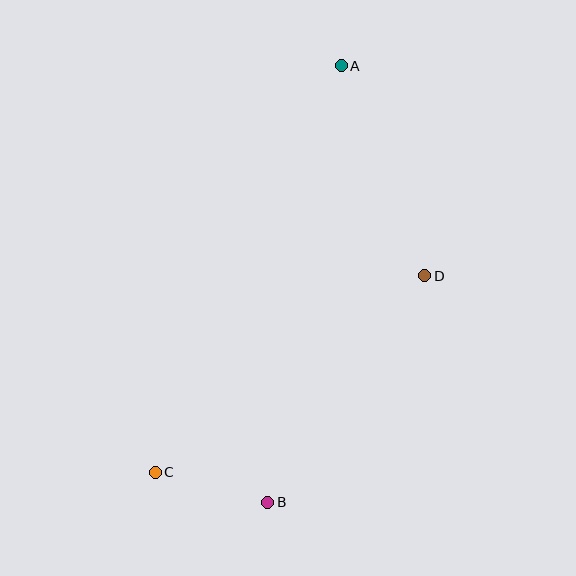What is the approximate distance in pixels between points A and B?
The distance between A and B is approximately 443 pixels.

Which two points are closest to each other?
Points B and C are closest to each other.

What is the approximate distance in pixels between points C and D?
The distance between C and D is approximately 334 pixels.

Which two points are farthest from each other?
Points A and C are farthest from each other.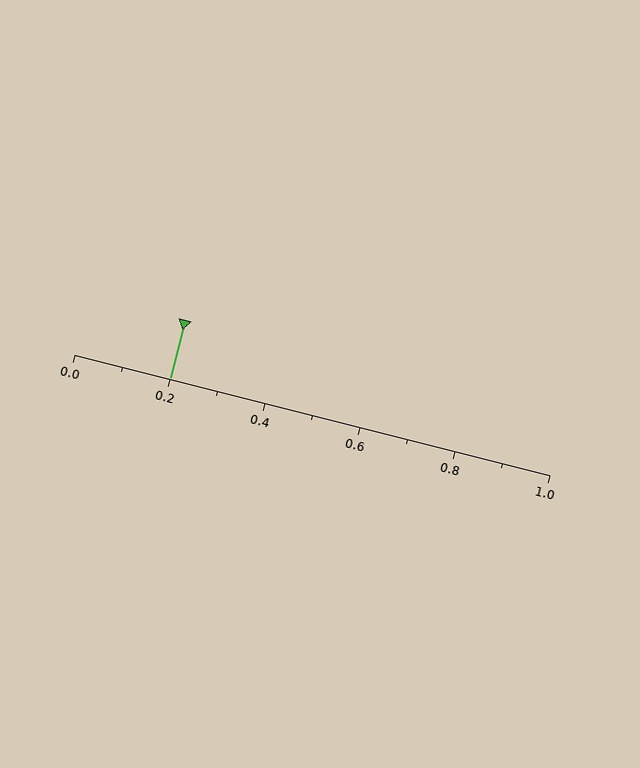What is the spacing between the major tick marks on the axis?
The major ticks are spaced 0.2 apart.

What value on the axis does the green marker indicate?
The marker indicates approximately 0.2.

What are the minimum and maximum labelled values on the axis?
The axis runs from 0.0 to 1.0.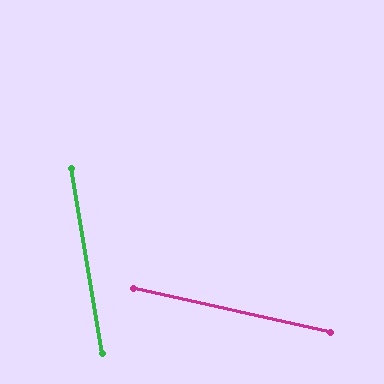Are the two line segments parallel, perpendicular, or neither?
Neither parallel nor perpendicular — they differ by about 68°.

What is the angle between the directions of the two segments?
Approximately 68 degrees.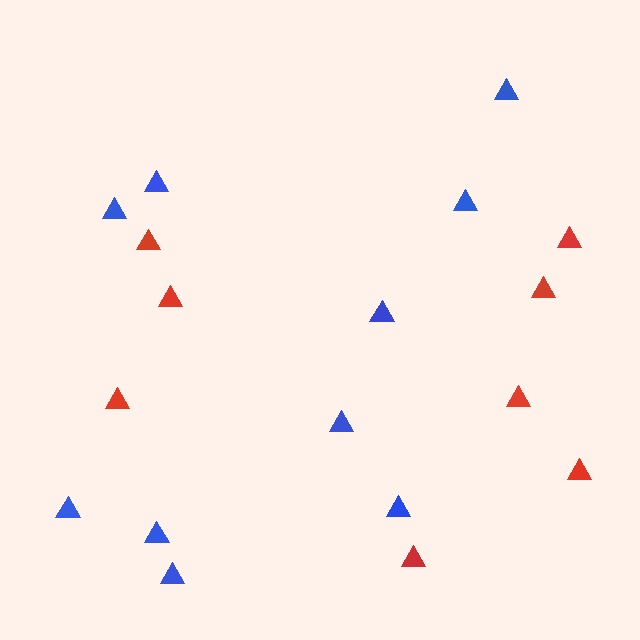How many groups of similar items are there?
There are 2 groups: one group of red triangles (8) and one group of blue triangles (10).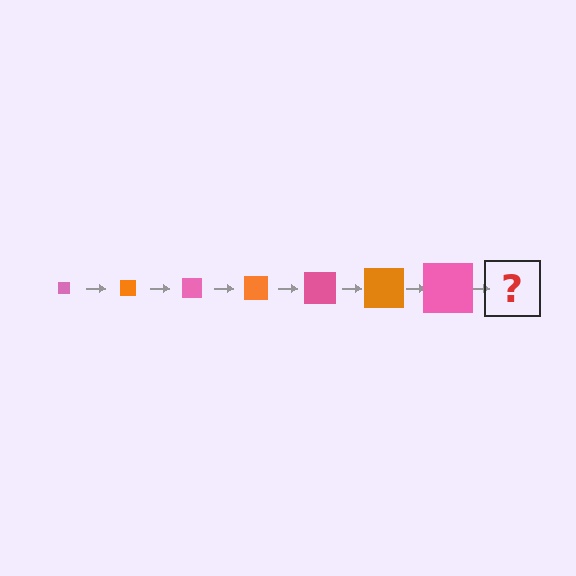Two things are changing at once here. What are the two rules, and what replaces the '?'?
The two rules are that the square grows larger each step and the color cycles through pink and orange. The '?' should be an orange square, larger than the previous one.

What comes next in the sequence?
The next element should be an orange square, larger than the previous one.